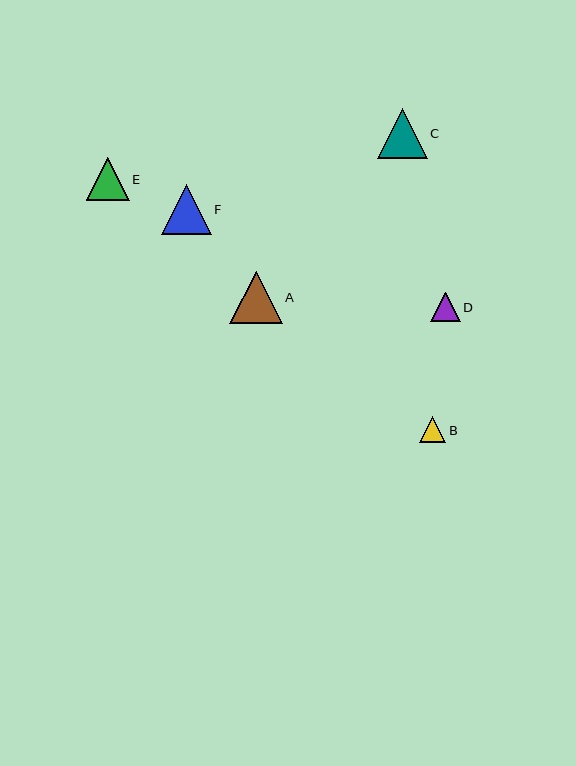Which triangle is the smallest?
Triangle B is the smallest with a size of approximately 26 pixels.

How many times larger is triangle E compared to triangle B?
Triangle E is approximately 1.7 times the size of triangle B.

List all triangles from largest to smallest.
From largest to smallest: A, F, C, E, D, B.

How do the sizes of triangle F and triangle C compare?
Triangle F and triangle C are approximately the same size.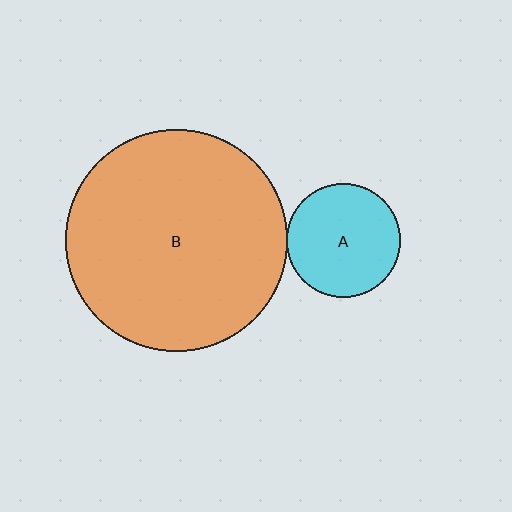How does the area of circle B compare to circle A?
Approximately 3.8 times.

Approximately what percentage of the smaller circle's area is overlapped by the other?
Approximately 5%.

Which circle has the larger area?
Circle B (orange).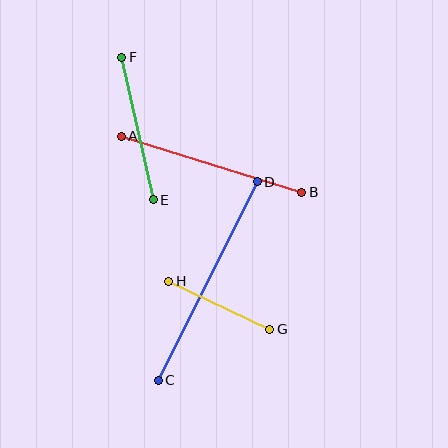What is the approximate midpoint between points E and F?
The midpoint is at approximately (138, 128) pixels.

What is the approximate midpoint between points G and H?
The midpoint is at approximately (219, 305) pixels.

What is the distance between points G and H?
The distance is approximately 112 pixels.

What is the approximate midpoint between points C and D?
The midpoint is at approximately (208, 281) pixels.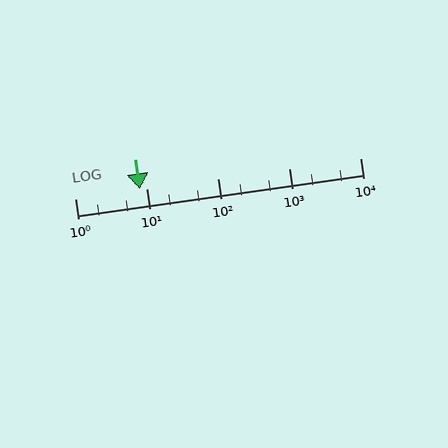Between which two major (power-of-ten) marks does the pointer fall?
The pointer is between 1 and 10.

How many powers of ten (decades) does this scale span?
The scale spans 4 decades, from 1 to 10000.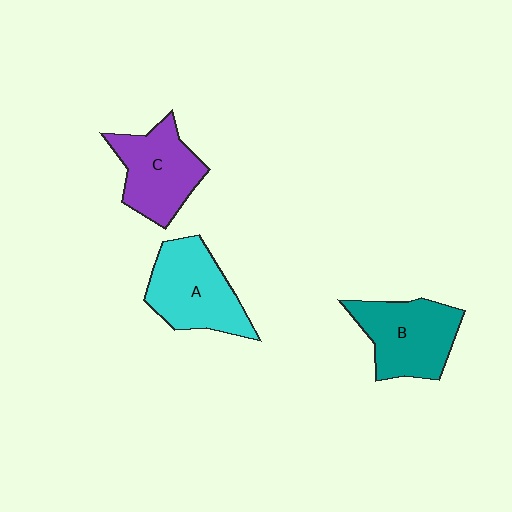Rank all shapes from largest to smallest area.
From largest to smallest: A (cyan), B (teal), C (purple).